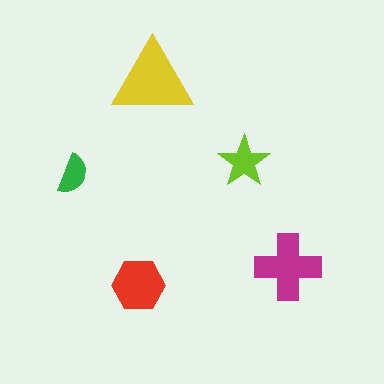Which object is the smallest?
The green semicircle.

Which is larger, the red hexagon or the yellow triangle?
The yellow triangle.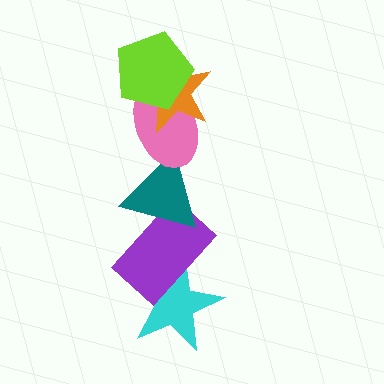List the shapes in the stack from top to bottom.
From top to bottom: the lime pentagon, the orange star, the pink ellipse, the teal triangle, the purple rectangle, the cyan star.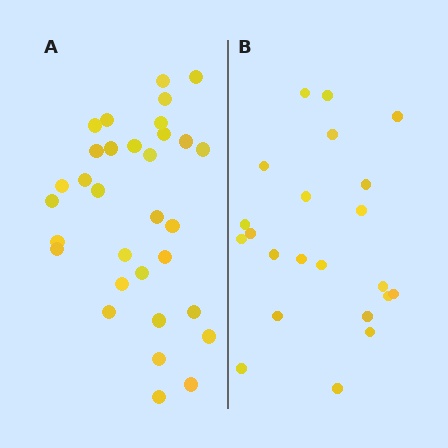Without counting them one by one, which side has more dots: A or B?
Region A (the left region) has more dots.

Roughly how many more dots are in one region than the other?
Region A has roughly 10 or so more dots than region B.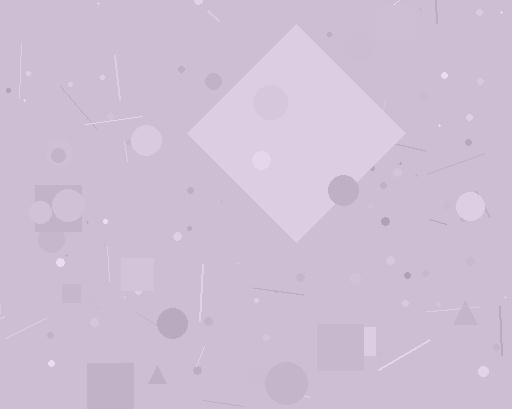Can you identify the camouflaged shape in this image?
The camouflaged shape is a diamond.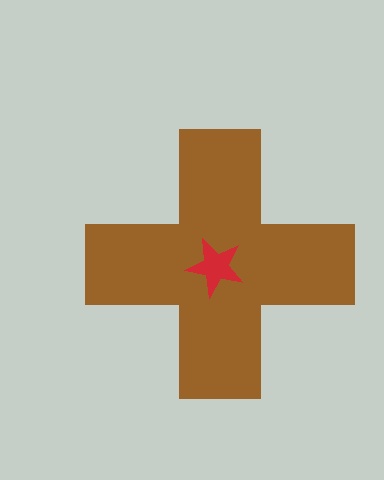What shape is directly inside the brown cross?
The red star.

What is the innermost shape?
The red star.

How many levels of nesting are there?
2.